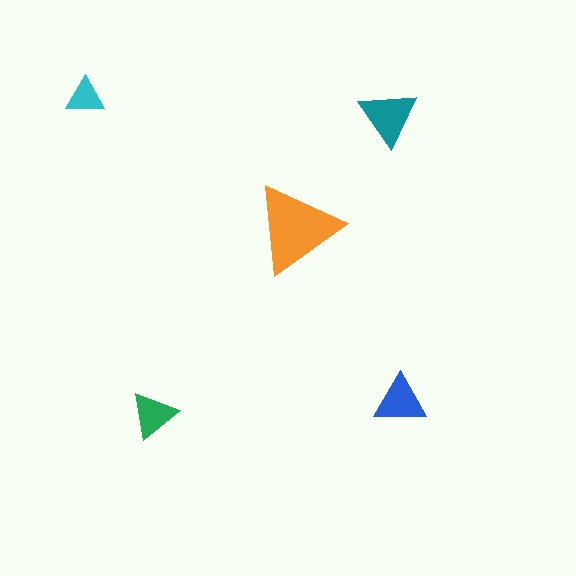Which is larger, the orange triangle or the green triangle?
The orange one.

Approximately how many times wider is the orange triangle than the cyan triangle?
About 2.5 times wider.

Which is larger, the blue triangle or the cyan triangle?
The blue one.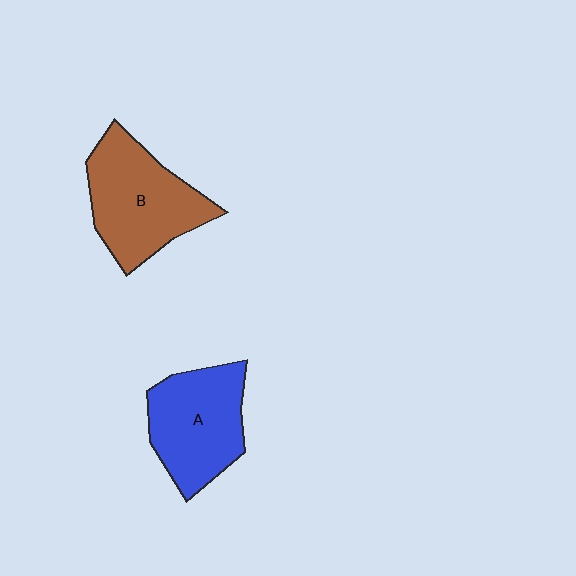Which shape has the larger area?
Shape B (brown).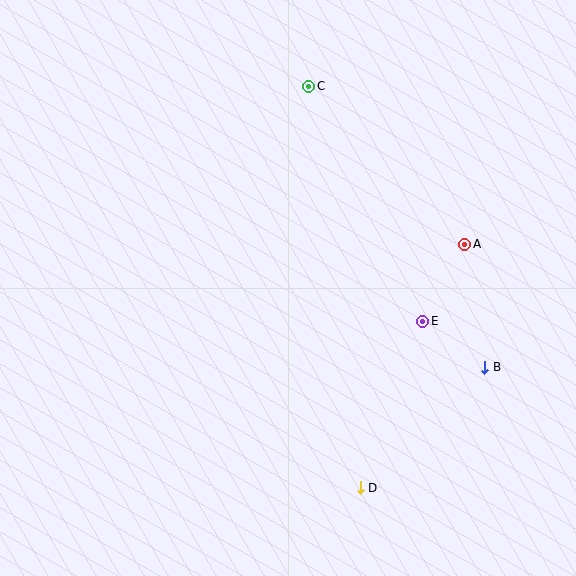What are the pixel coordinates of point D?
Point D is at (360, 488).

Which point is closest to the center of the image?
Point E at (423, 321) is closest to the center.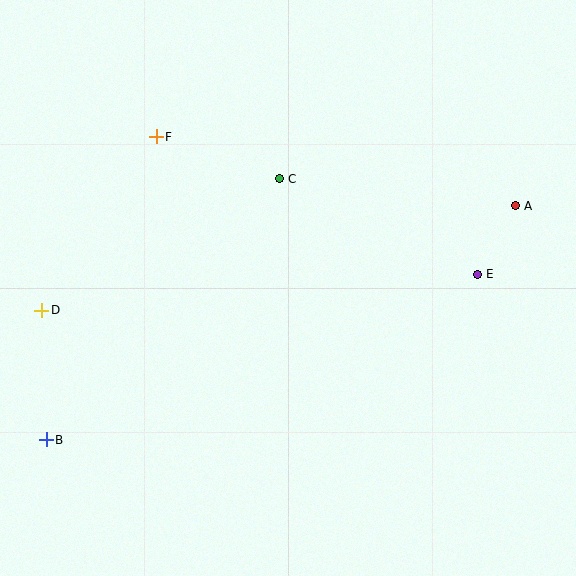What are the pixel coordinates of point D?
Point D is at (42, 310).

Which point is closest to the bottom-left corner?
Point B is closest to the bottom-left corner.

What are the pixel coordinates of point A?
Point A is at (515, 206).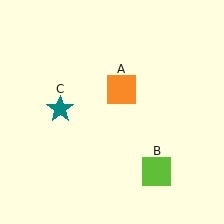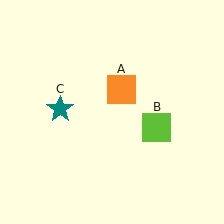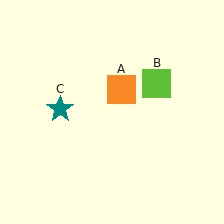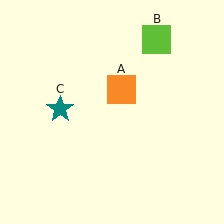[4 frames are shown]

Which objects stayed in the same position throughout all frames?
Orange square (object A) and teal star (object C) remained stationary.